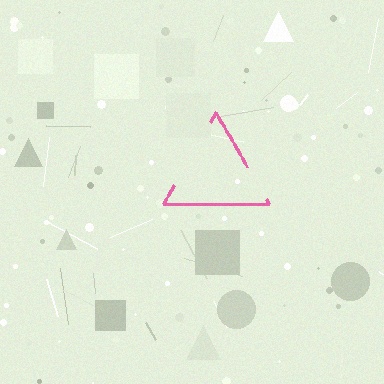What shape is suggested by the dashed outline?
The dashed outline suggests a triangle.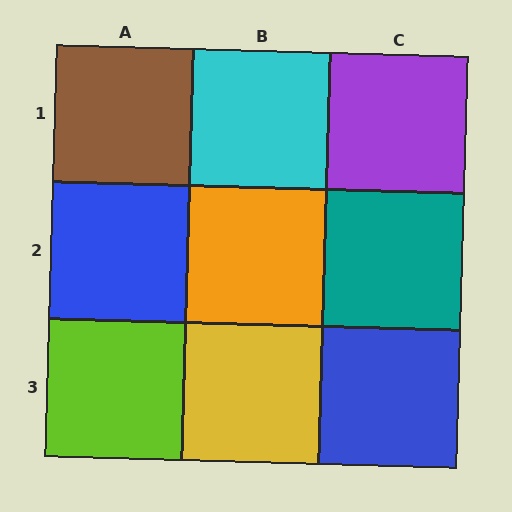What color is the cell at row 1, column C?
Purple.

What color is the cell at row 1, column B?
Cyan.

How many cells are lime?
1 cell is lime.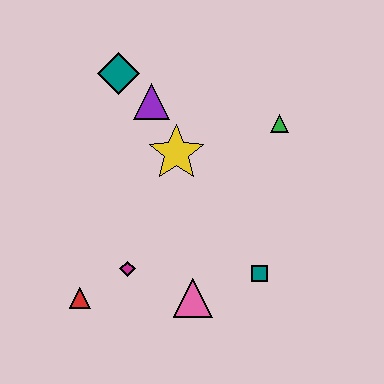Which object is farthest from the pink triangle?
The teal diamond is farthest from the pink triangle.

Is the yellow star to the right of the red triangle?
Yes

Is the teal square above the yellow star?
No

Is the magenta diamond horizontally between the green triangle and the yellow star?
No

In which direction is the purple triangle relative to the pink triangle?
The purple triangle is above the pink triangle.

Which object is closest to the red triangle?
The magenta diamond is closest to the red triangle.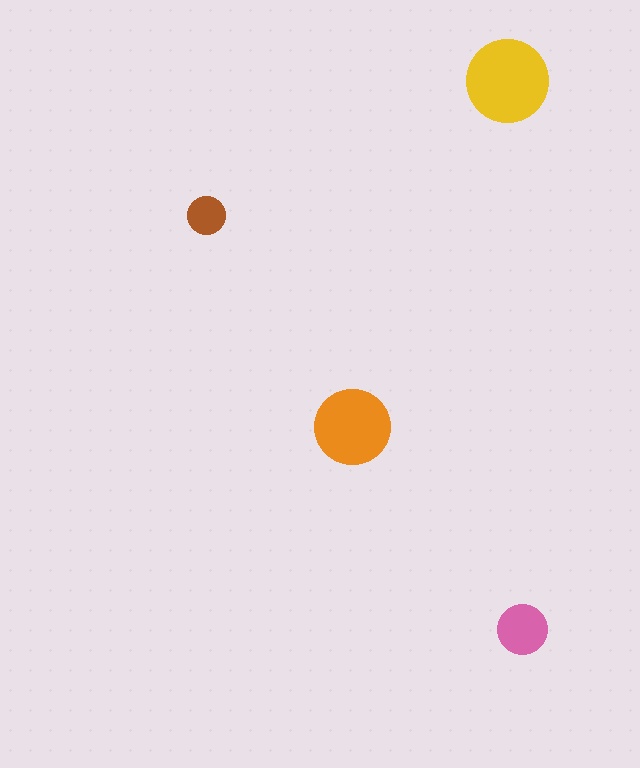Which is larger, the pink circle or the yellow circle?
The yellow one.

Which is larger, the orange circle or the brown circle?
The orange one.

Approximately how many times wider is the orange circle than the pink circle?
About 1.5 times wider.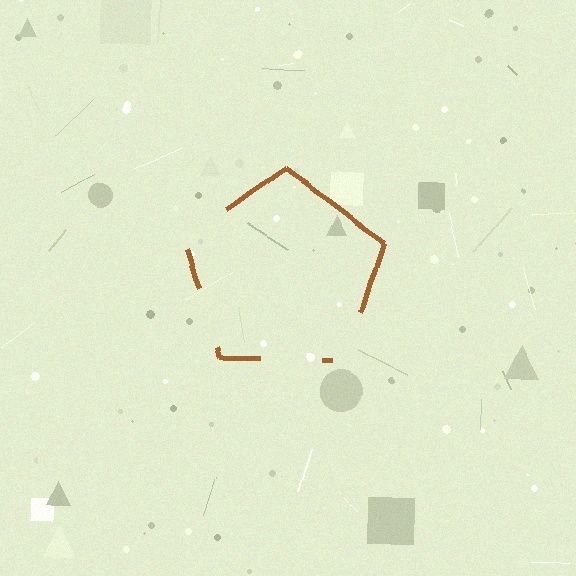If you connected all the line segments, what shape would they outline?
They would outline a pentagon.